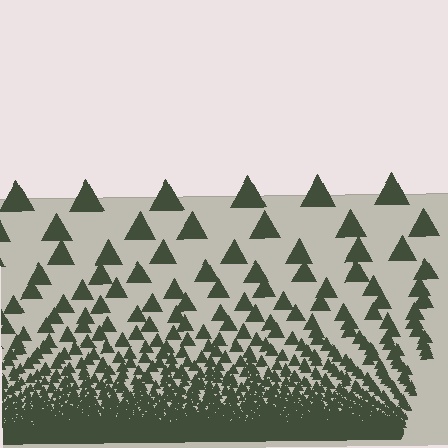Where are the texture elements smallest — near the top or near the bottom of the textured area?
Near the bottom.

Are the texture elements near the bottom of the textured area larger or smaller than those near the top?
Smaller. The gradient is inverted — elements near the bottom are smaller and denser.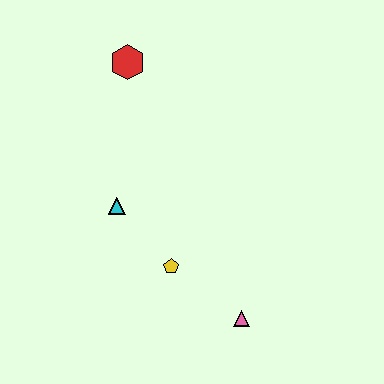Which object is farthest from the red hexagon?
The pink triangle is farthest from the red hexagon.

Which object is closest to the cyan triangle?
The yellow pentagon is closest to the cyan triangle.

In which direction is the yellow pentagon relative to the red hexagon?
The yellow pentagon is below the red hexagon.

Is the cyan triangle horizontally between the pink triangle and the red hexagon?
No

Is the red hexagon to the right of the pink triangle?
No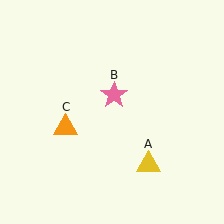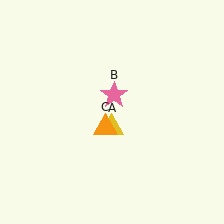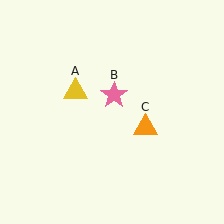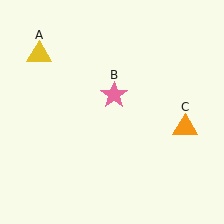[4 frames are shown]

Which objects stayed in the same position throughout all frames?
Pink star (object B) remained stationary.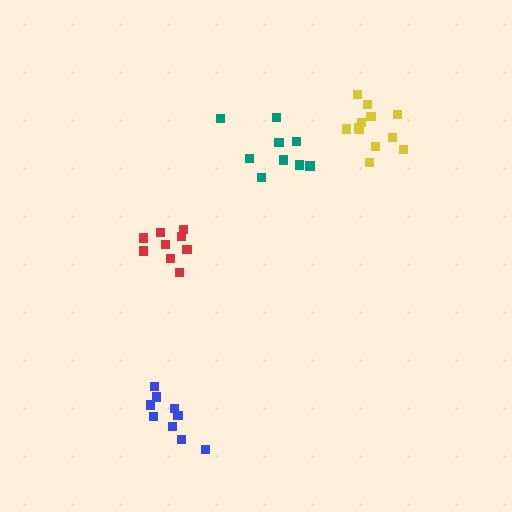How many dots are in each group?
Group 1: 9 dots, Group 2: 12 dots, Group 3: 9 dots, Group 4: 9 dots (39 total).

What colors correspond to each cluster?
The clusters are colored: red, yellow, blue, teal.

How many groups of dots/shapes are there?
There are 4 groups.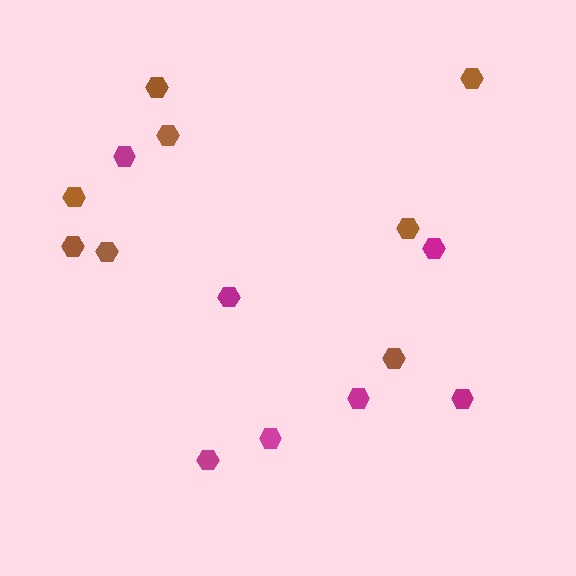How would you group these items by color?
There are 2 groups: one group of magenta hexagons (7) and one group of brown hexagons (8).